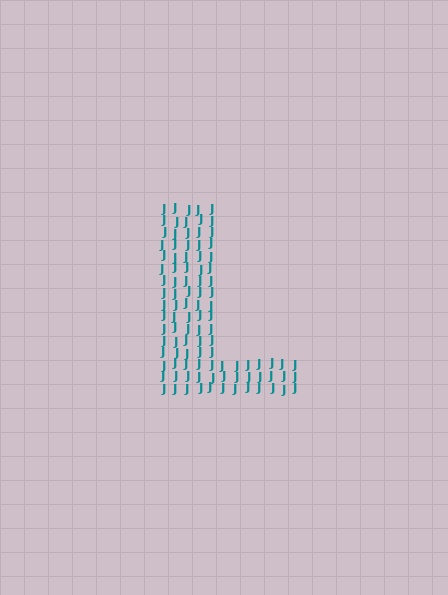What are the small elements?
The small elements are letter J's.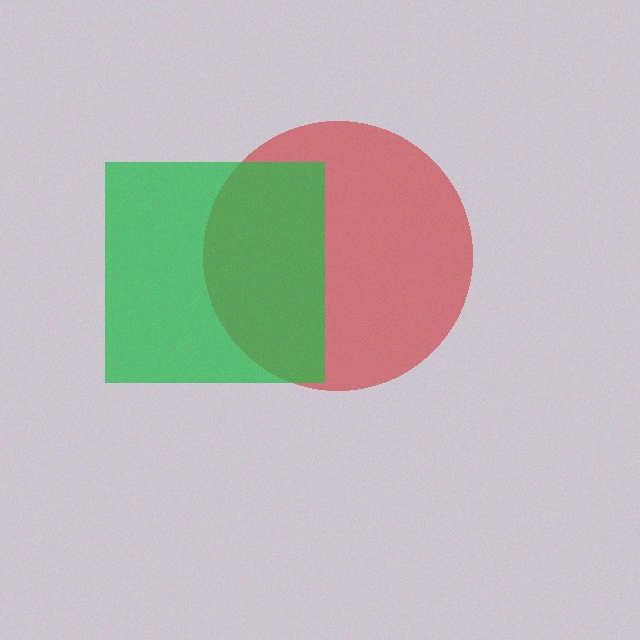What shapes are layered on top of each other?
The layered shapes are: a red circle, a green square.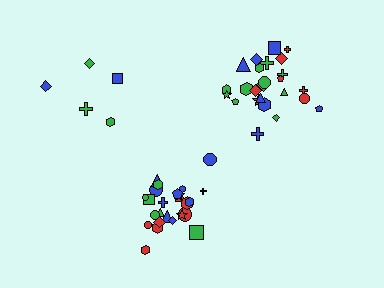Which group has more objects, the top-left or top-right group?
The top-right group.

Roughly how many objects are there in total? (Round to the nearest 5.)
Roughly 55 objects in total.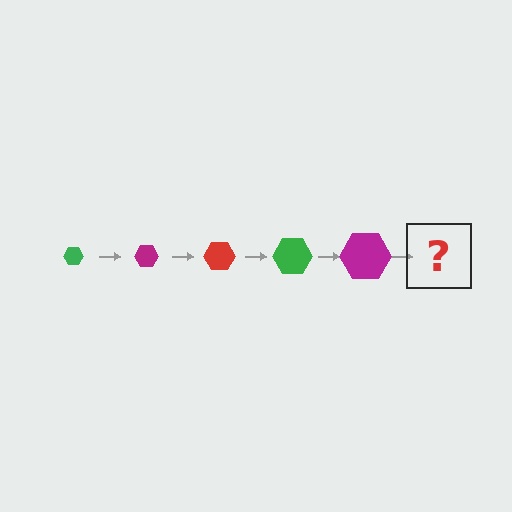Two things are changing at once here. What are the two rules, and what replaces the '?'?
The two rules are that the hexagon grows larger each step and the color cycles through green, magenta, and red. The '?' should be a red hexagon, larger than the previous one.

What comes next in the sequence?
The next element should be a red hexagon, larger than the previous one.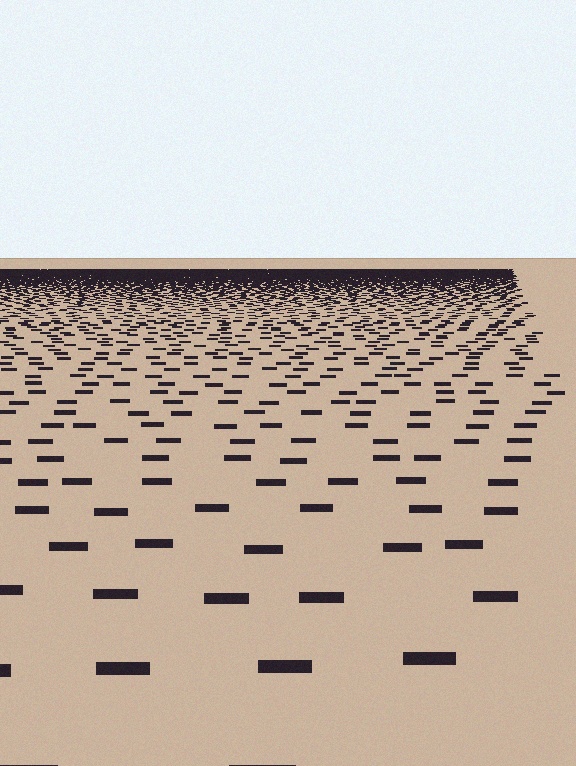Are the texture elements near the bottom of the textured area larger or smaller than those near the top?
Larger. Near the bottom, elements are closer to the viewer and appear at a bigger on-screen size.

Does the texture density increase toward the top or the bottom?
Density increases toward the top.